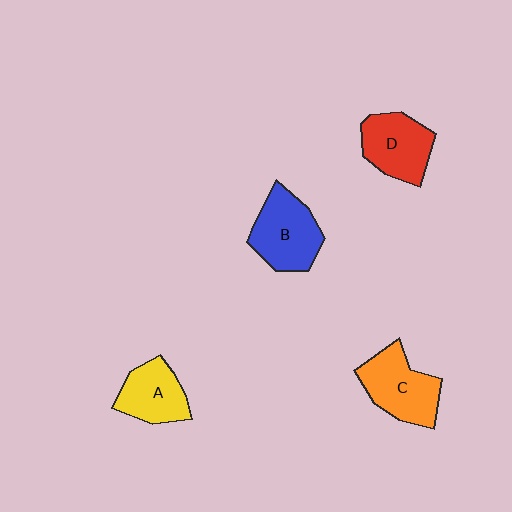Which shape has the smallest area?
Shape A (yellow).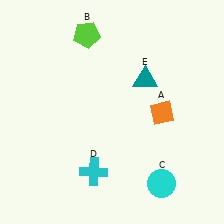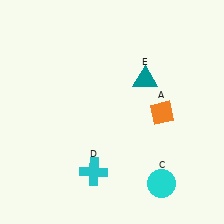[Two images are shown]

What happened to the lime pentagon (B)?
The lime pentagon (B) was removed in Image 2. It was in the top-left area of Image 1.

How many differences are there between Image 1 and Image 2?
There is 1 difference between the two images.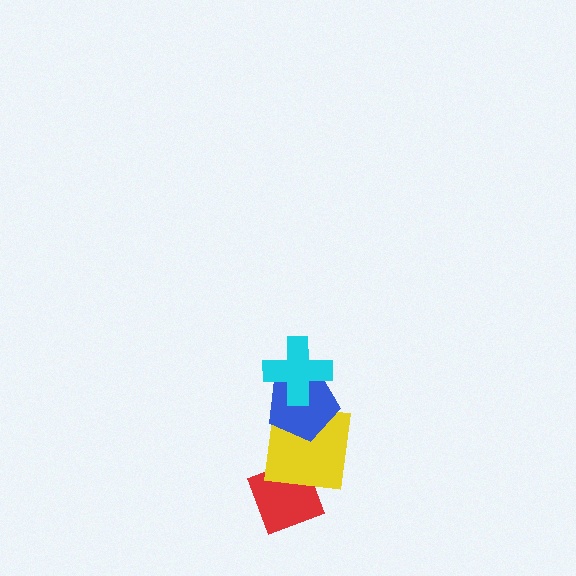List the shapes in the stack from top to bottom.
From top to bottom: the cyan cross, the blue pentagon, the yellow square, the red diamond.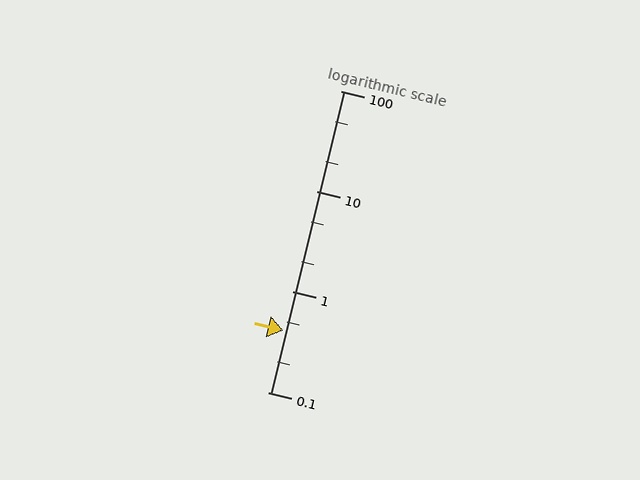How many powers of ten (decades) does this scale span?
The scale spans 3 decades, from 0.1 to 100.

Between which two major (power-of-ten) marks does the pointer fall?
The pointer is between 0.1 and 1.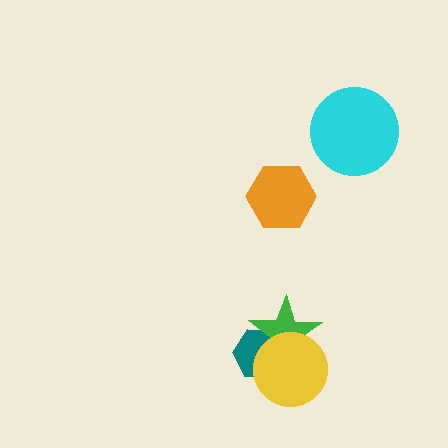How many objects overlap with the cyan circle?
0 objects overlap with the cyan circle.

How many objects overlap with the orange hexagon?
0 objects overlap with the orange hexagon.